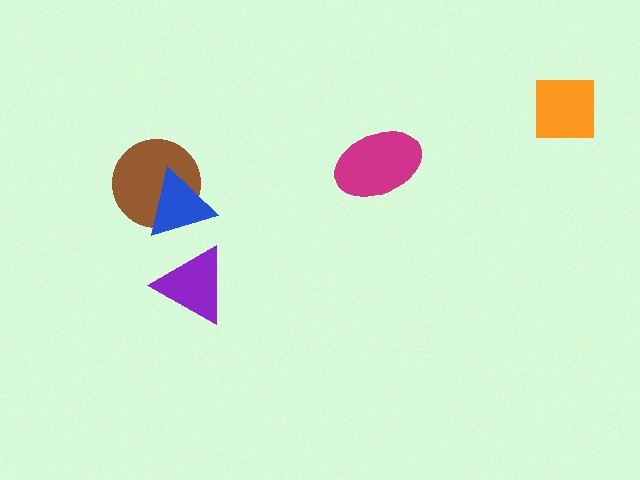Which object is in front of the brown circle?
The blue triangle is in front of the brown circle.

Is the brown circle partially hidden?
Yes, it is partially covered by another shape.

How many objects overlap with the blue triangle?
1 object overlaps with the blue triangle.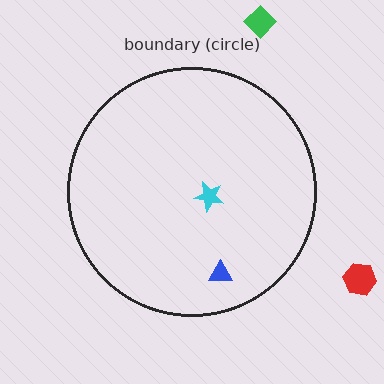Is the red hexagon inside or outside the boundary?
Outside.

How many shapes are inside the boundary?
2 inside, 2 outside.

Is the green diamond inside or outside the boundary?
Outside.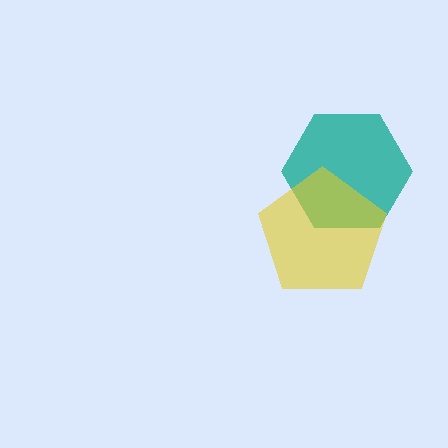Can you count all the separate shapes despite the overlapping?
Yes, there are 2 separate shapes.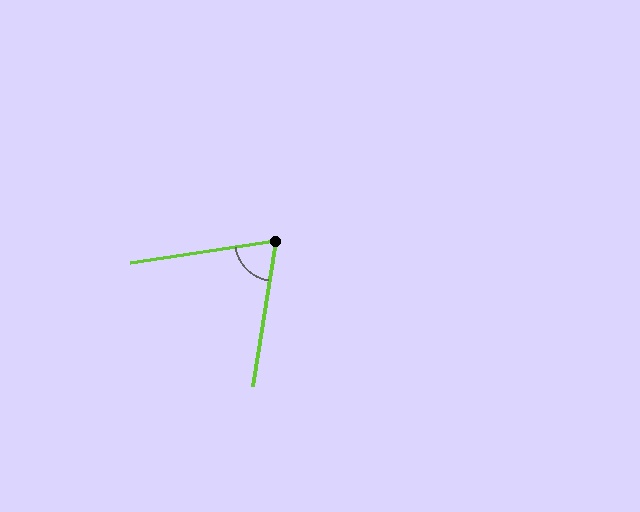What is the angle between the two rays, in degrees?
Approximately 72 degrees.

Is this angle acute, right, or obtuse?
It is acute.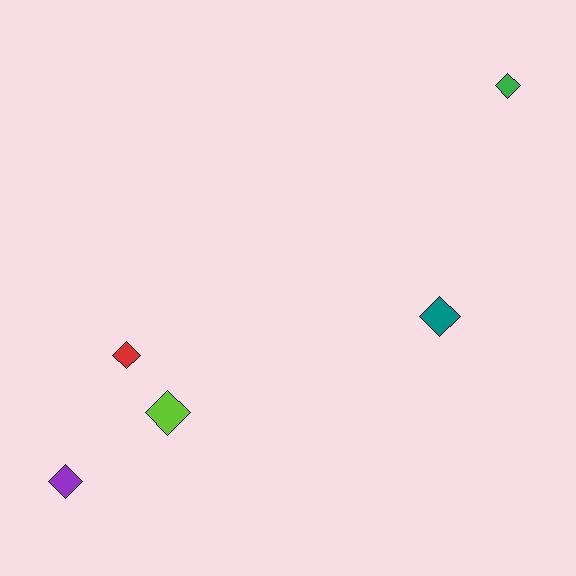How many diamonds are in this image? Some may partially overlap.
There are 5 diamonds.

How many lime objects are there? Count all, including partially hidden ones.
There is 1 lime object.